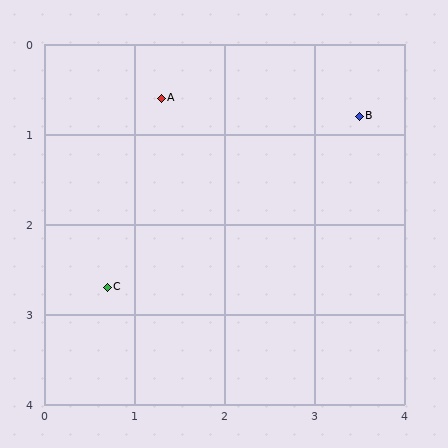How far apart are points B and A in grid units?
Points B and A are about 2.2 grid units apart.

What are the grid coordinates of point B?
Point B is at approximately (3.5, 0.8).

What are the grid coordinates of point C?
Point C is at approximately (0.7, 2.7).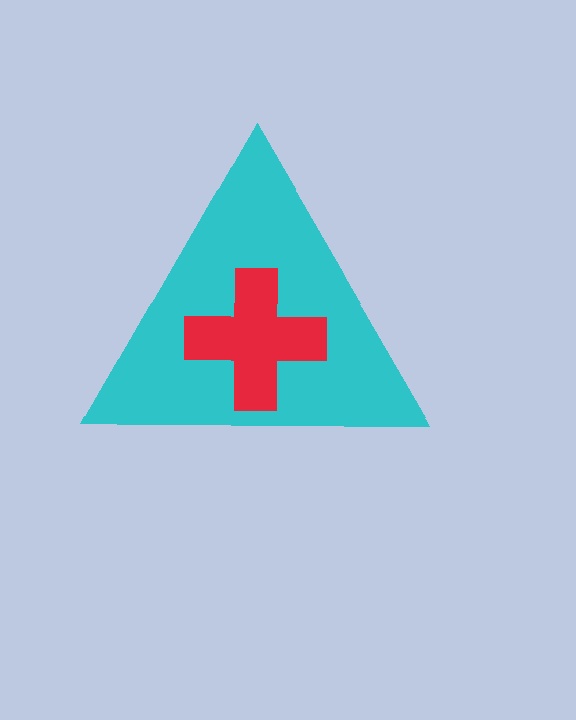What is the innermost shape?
The red cross.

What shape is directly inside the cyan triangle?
The red cross.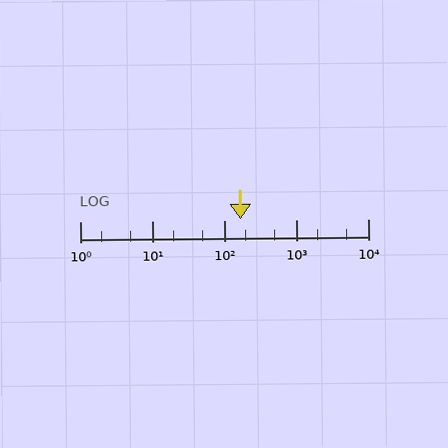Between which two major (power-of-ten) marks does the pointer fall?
The pointer is between 100 and 1000.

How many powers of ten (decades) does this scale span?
The scale spans 4 decades, from 1 to 10000.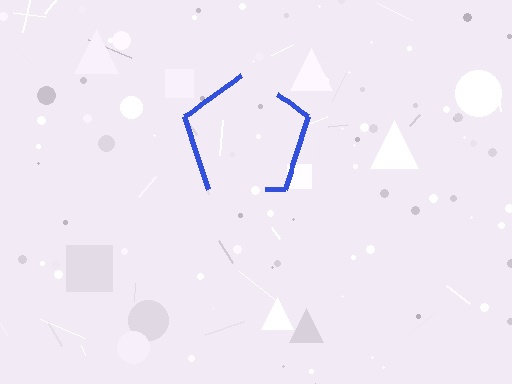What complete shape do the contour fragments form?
The contour fragments form a pentagon.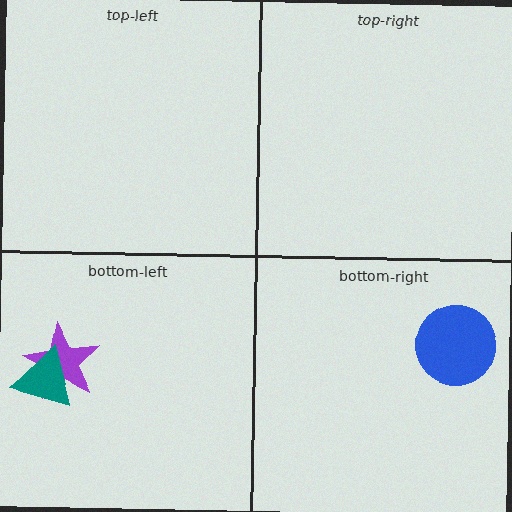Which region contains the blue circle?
The bottom-right region.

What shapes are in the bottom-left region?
The purple star, the teal triangle.